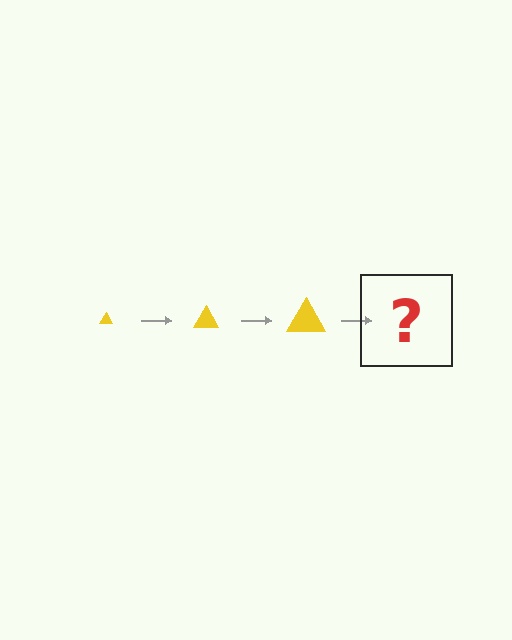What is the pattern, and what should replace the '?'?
The pattern is that the triangle gets progressively larger each step. The '?' should be a yellow triangle, larger than the previous one.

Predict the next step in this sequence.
The next step is a yellow triangle, larger than the previous one.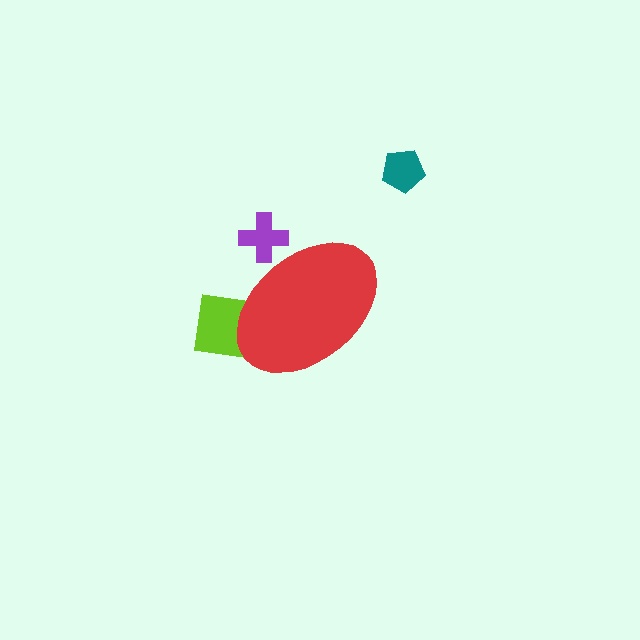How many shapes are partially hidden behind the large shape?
2 shapes are partially hidden.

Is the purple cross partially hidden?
Yes, the purple cross is partially hidden behind the red ellipse.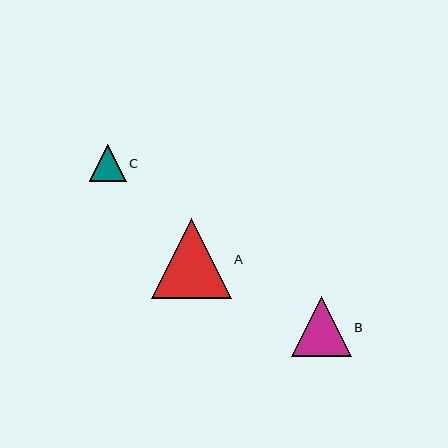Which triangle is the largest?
Triangle A is the largest with a size of approximately 79 pixels.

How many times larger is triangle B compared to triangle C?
Triangle B is approximately 1.6 times the size of triangle C.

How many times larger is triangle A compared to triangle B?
Triangle A is approximately 1.3 times the size of triangle B.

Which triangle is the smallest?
Triangle C is the smallest with a size of approximately 37 pixels.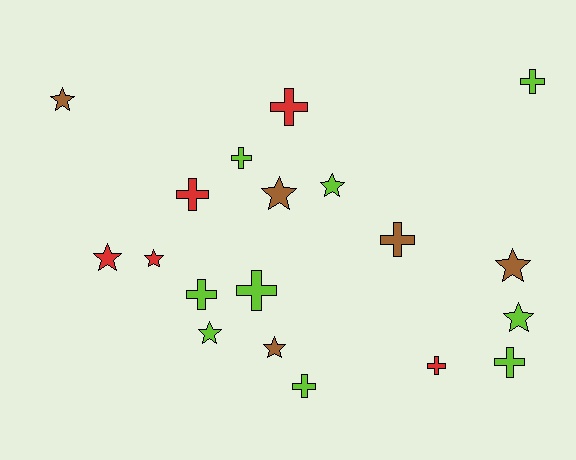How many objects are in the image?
There are 19 objects.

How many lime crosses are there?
There are 6 lime crosses.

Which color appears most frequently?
Lime, with 9 objects.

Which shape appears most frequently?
Cross, with 10 objects.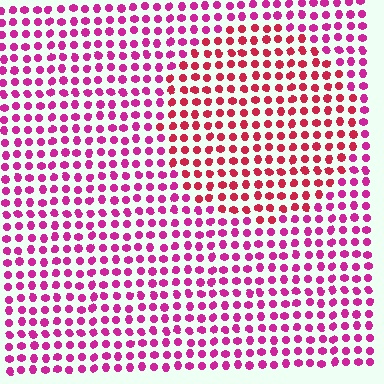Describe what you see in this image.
The image is filled with small magenta elements in a uniform arrangement. A circle-shaped region is visible where the elements are tinted to a slightly different hue, forming a subtle color boundary.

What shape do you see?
I see a circle.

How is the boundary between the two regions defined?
The boundary is defined purely by a slight shift in hue (about 29 degrees). Spacing, size, and orientation are identical on both sides.